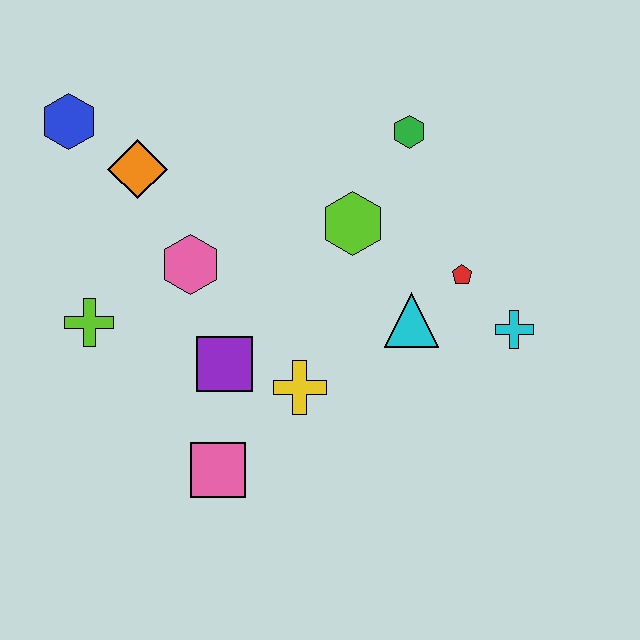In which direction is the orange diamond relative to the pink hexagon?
The orange diamond is above the pink hexagon.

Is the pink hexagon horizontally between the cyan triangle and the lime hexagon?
No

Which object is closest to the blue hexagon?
The orange diamond is closest to the blue hexagon.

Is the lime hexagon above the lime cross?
Yes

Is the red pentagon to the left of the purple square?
No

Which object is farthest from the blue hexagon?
The cyan cross is farthest from the blue hexagon.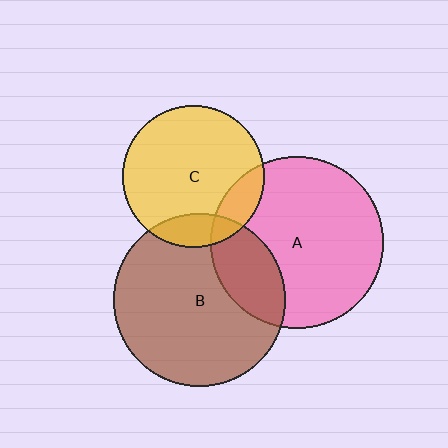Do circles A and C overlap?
Yes.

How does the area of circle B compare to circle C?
Approximately 1.5 times.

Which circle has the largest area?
Circle A (pink).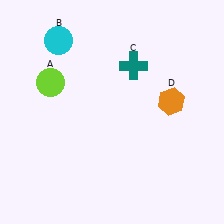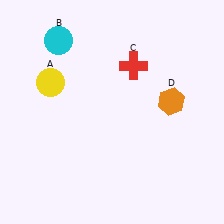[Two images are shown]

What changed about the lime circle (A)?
In Image 1, A is lime. In Image 2, it changed to yellow.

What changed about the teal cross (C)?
In Image 1, C is teal. In Image 2, it changed to red.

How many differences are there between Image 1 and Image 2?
There are 2 differences between the two images.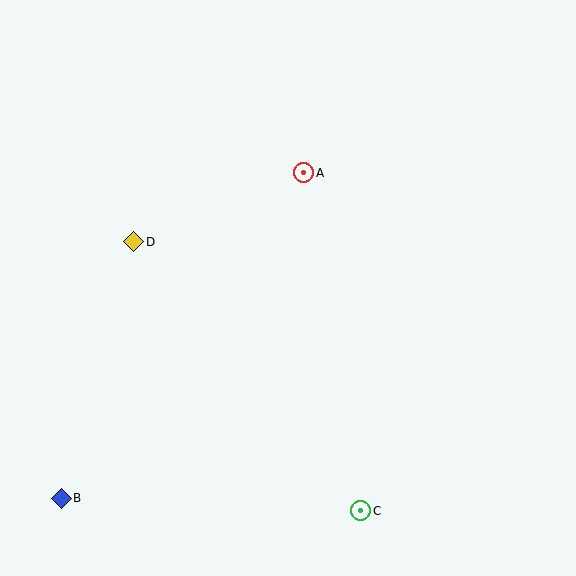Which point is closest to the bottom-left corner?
Point B is closest to the bottom-left corner.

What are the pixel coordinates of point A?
Point A is at (304, 173).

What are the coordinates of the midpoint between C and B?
The midpoint between C and B is at (211, 504).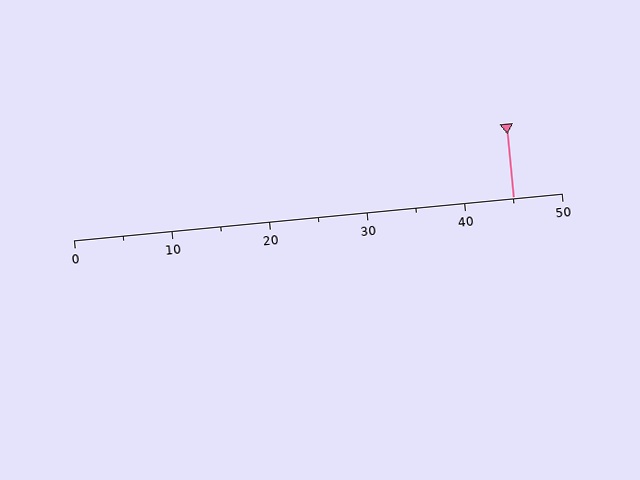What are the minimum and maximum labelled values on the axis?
The axis runs from 0 to 50.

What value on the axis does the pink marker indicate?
The marker indicates approximately 45.